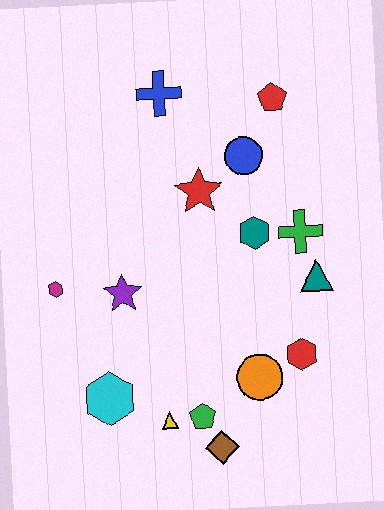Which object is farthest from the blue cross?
The brown diamond is farthest from the blue cross.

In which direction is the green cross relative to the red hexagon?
The green cross is above the red hexagon.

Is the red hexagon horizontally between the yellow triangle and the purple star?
No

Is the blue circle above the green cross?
Yes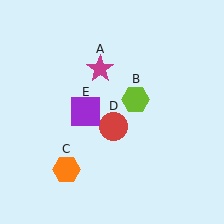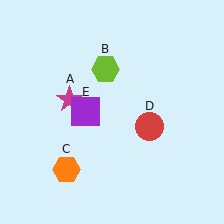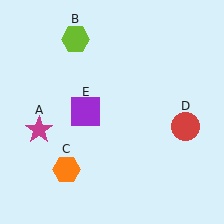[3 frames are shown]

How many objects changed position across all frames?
3 objects changed position: magenta star (object A), lime hexagon (object B), red circle (object D).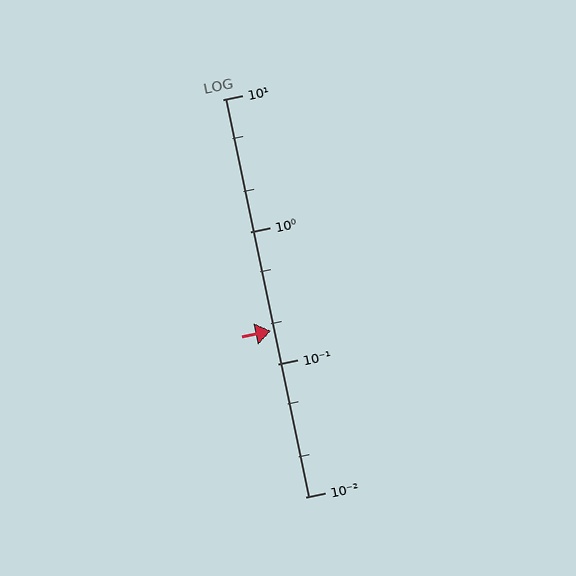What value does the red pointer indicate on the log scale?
The pointer indicates approximately 0.18.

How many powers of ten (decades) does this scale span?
The scale spans 3 decades, from 0.01 to 10.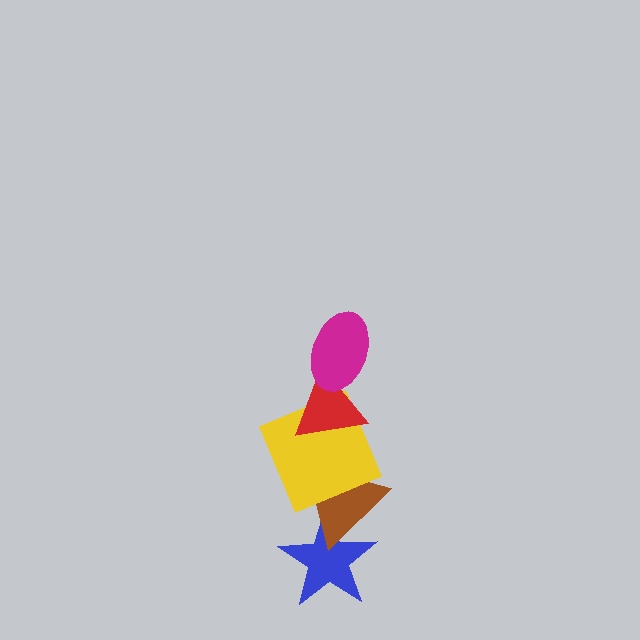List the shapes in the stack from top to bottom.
From top to bottom: the magenta ellipse, the red triangle, the yellow square, the brown triangle, the blue star.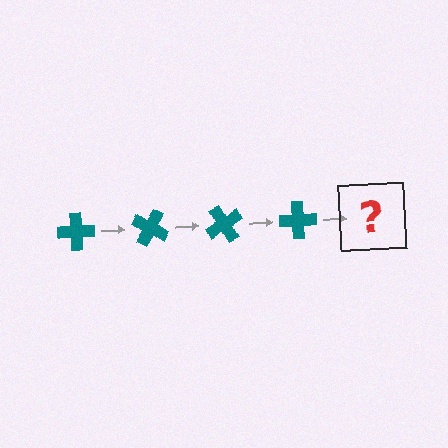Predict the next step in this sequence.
The next step is a teal cross rotated 120 degrees.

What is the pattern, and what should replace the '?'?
The pattern is that the cross rotates 30 degrees each step. The '?' should be a teal cross rotated 120 degrees.